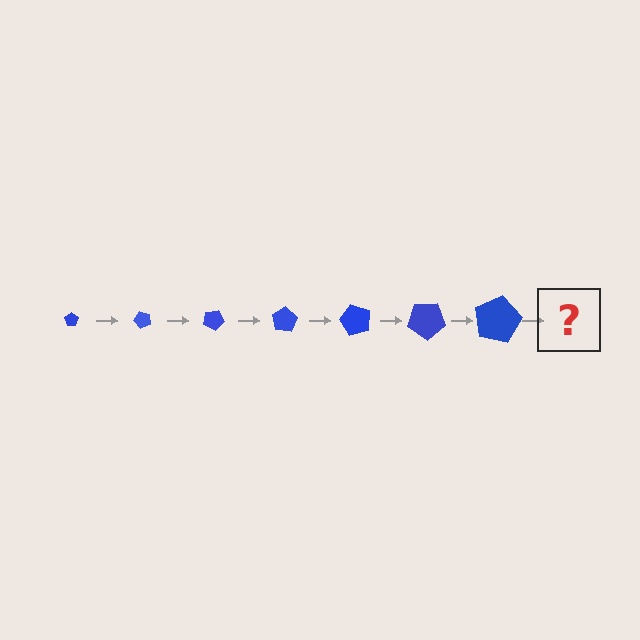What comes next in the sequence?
The next element should be a pentagon, larger than the previous one and rotated 350 degrees from the start.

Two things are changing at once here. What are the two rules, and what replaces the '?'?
The two rules are that the pentagon grows larger each step and it rotates 50 degrees each step. The '?' should be a pentagon, larger than the previous one and rotated 350 degrees from the start.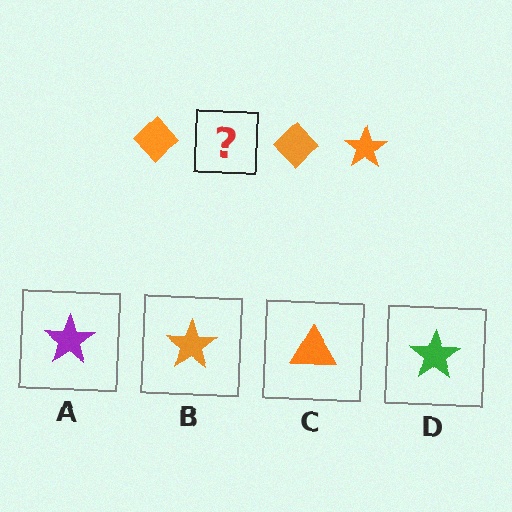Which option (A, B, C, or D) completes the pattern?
B.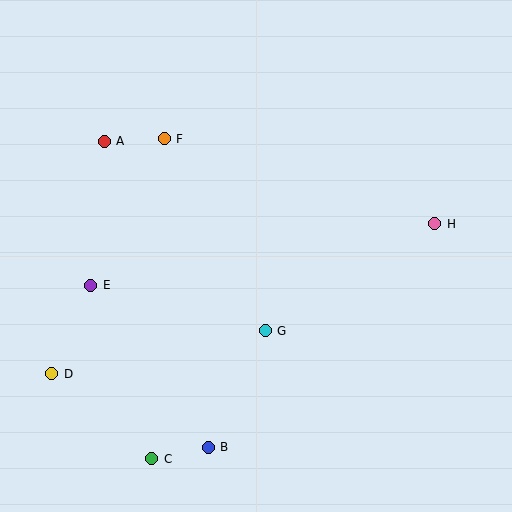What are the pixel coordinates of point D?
Point D is at (52, 374).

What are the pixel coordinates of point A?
Point A is at (104, 141).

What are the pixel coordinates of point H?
Point H is at (435, 224).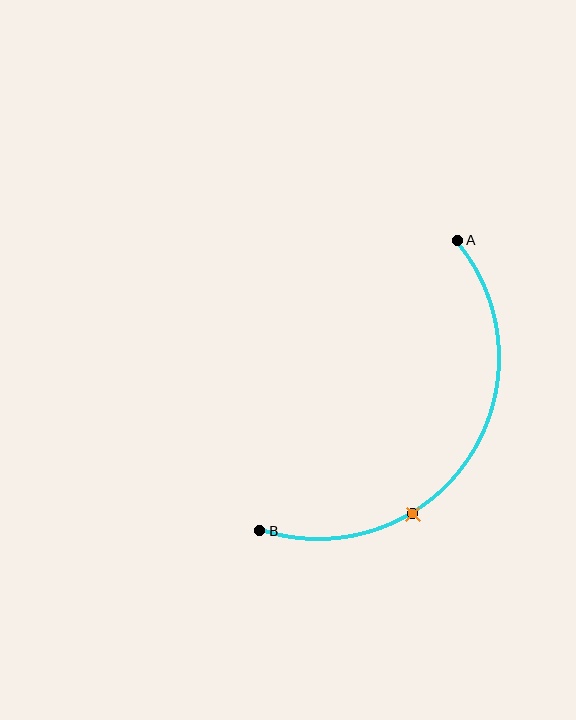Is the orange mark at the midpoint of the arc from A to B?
No. The orange mark lies on the arc but is closer to endpoint B. The arc midpoint would be at the point on the curve equidistant along the arc from both A and B.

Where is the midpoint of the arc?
The arc midpoint is the point on the curve farthest from the straight line joining A and B. It sits below and to the right of that line.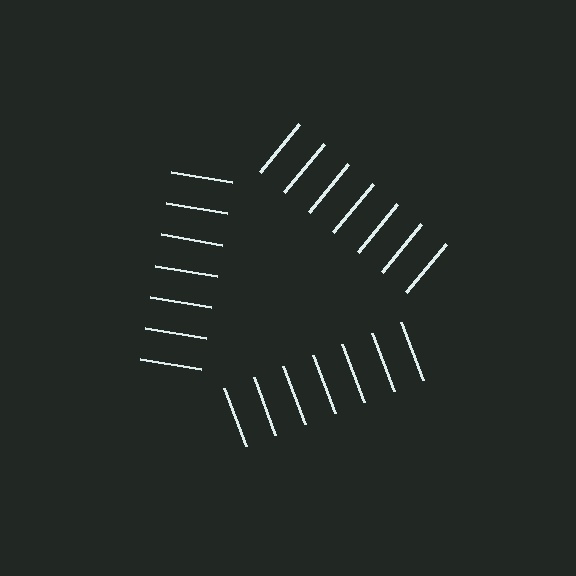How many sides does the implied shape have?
3 sides — the line-ends trace a triangle.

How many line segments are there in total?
21 — 7 along each of the 3 edges.